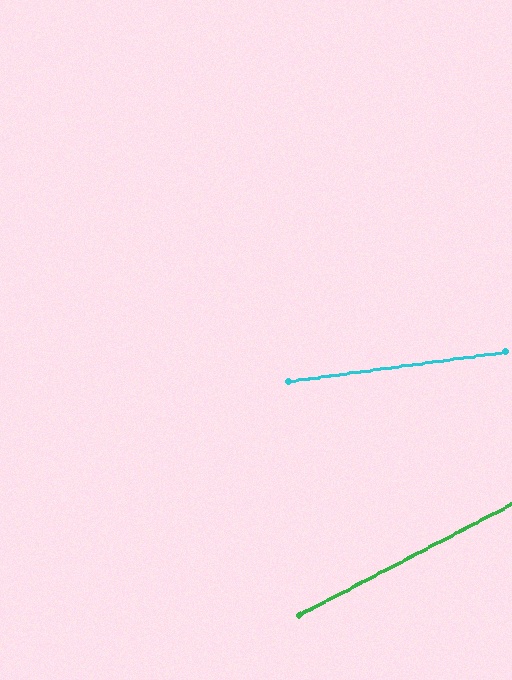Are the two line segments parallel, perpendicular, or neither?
Neither parallel nor perpendicular — they differ by about 20°.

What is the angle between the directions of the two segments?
Approximately 20 degrees.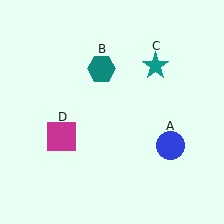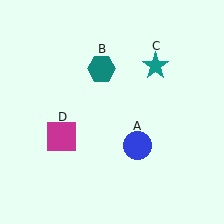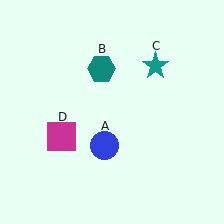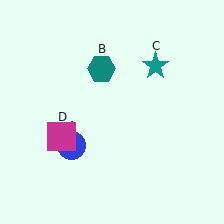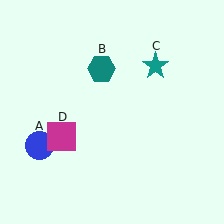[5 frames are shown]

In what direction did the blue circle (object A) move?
The blue circle (object A) moved left.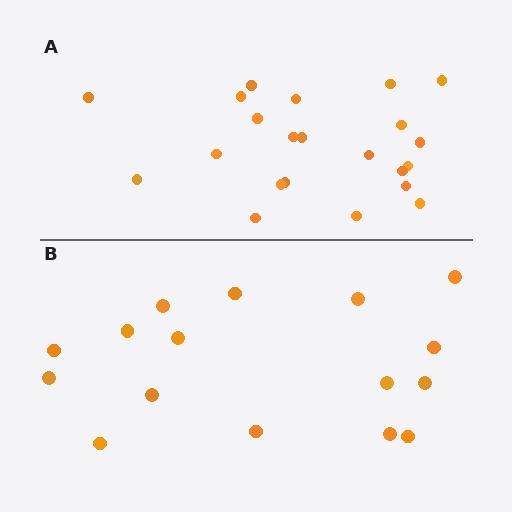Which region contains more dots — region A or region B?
Region A (the top region) has more dots.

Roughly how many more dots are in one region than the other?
Region A has about 6 more dots than region B.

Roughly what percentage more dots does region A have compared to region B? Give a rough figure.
About 40% more.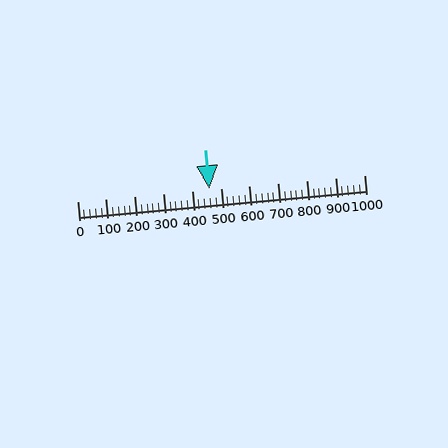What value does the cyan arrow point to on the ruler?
The cyan arrow points to approximately 460.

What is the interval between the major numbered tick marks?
The major tick marks are spaced 100 units apart.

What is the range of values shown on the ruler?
The ruler shows values from 0 to 1000.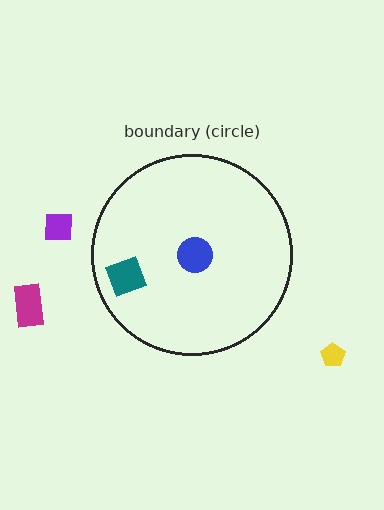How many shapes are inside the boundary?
2 inside, 3 outside.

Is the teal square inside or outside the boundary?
Inside.